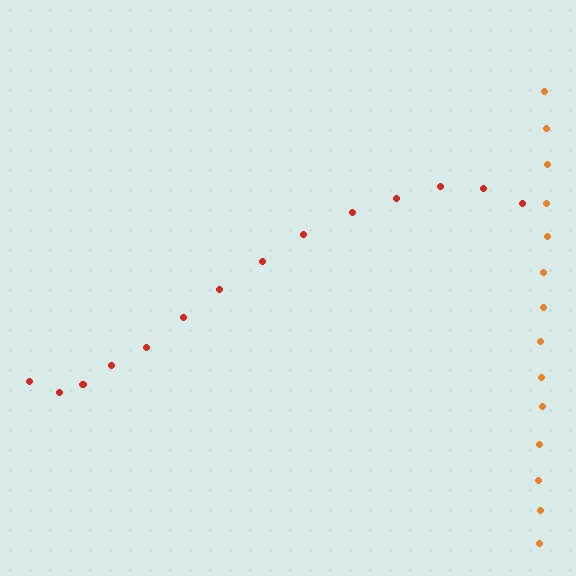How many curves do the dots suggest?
There are 2 distinct paths.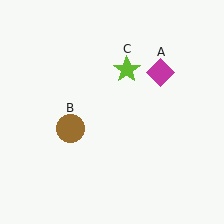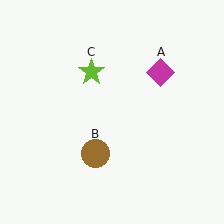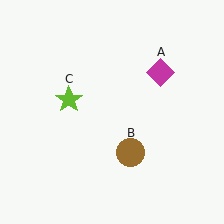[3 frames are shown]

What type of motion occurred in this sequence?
The brown circle (object B), lime star (object C) rotated counterclockwise around the center of the scene.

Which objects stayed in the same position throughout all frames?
Magenta diamond (object A) remained stationary.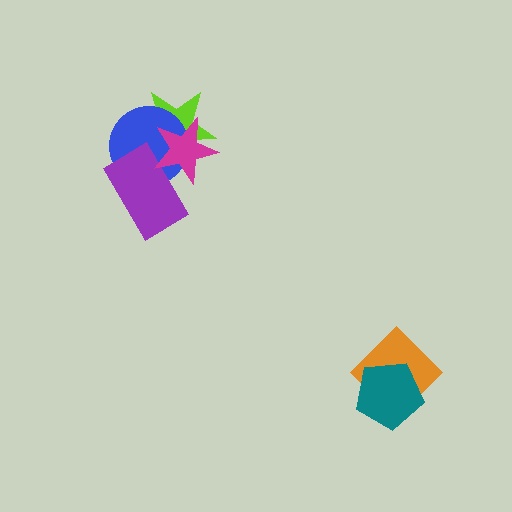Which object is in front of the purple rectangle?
The magenta star is in front of the purple rectangle.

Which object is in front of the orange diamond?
The teal pentagon is in front of the orange diamond.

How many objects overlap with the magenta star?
3 objects overlap with the magenta star.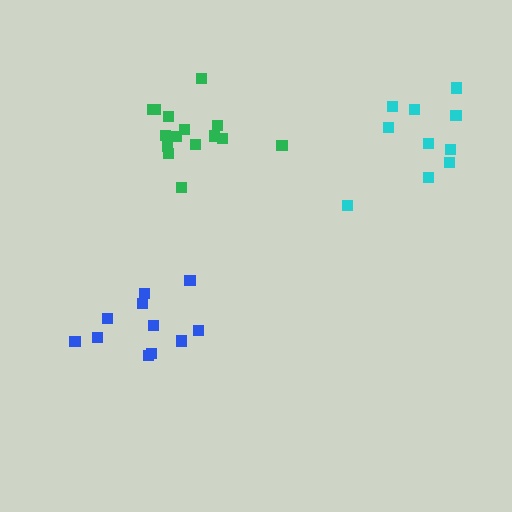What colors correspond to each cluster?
The clusters are colored: cyan, green, blue.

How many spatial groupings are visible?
There are 3 spatial groupings.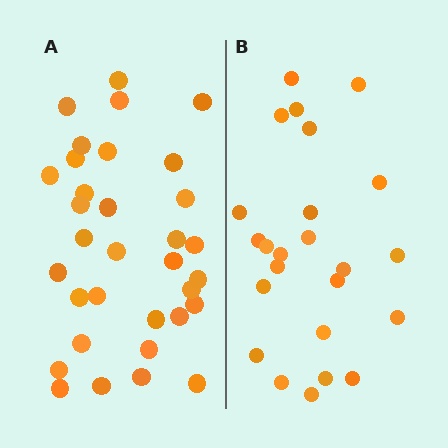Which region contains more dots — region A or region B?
Region A (the left region) has more dots.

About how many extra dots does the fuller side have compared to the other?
Region A has roughly 8 or so more dots than region B.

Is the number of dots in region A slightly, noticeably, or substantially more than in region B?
Region A has noticeably more, but not dramatically so. The ratio is roughly 1.4 to 1.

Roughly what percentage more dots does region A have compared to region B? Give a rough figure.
About 40% more.